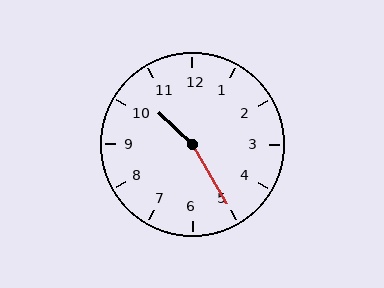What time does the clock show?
10:25.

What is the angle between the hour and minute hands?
Approximately 162 degrees.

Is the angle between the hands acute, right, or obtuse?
It is obtuse.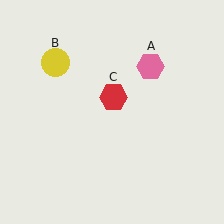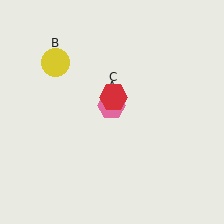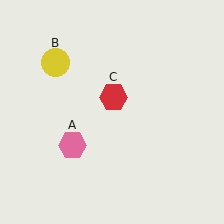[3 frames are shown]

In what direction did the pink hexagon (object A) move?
The pink hexagon (object A) moved down and to the left.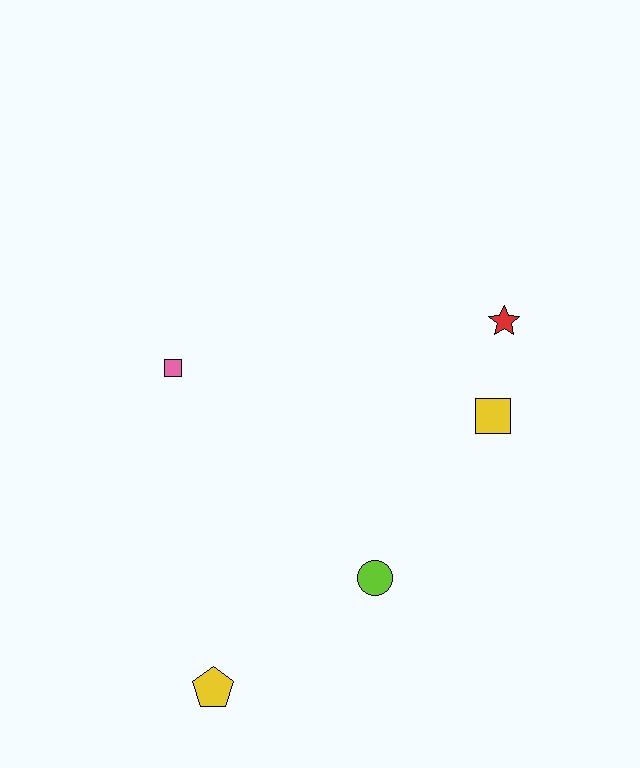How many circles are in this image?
There is 1 circle.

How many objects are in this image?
There are 5 objects.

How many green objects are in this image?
There are no green objects.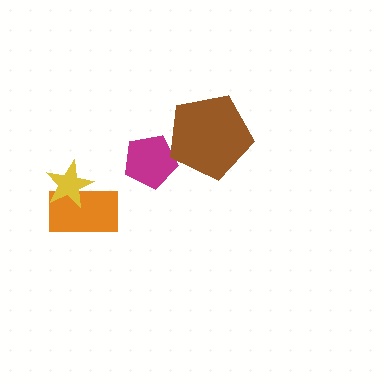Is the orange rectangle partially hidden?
Yes, it is partially covered by another shape.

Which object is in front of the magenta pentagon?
The brown pentagon is in front of the magenta pentagon.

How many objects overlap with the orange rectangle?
1 object overlaps with the orange rectangle.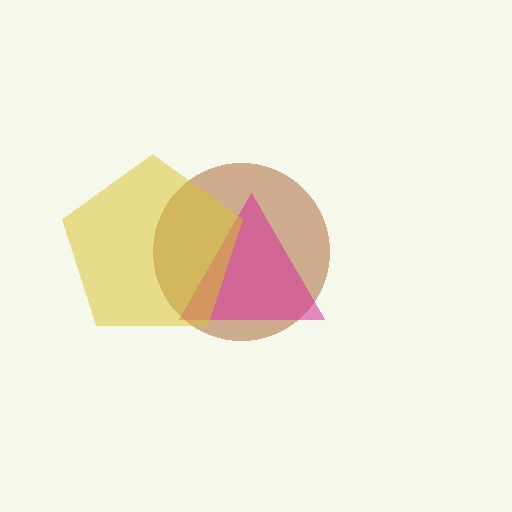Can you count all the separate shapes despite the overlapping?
Yes, there are 3 separate shapes.